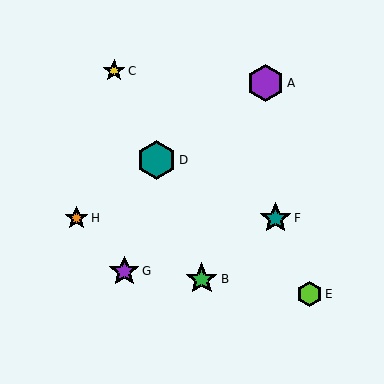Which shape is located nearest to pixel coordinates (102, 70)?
The yellow star (labeled C) at (114, 71) is nearest to that location.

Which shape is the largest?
The teal hexagon (labeled D) is the largest.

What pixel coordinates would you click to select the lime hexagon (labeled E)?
Click at (309, 294) to select the lime hexagon E.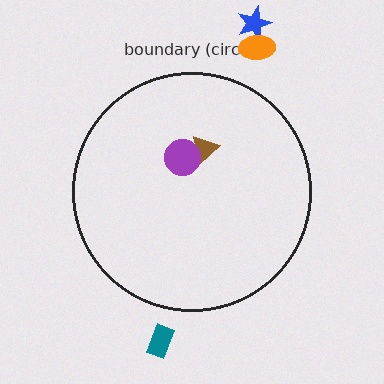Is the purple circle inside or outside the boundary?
Inside.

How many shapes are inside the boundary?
2 inside, 3 outside.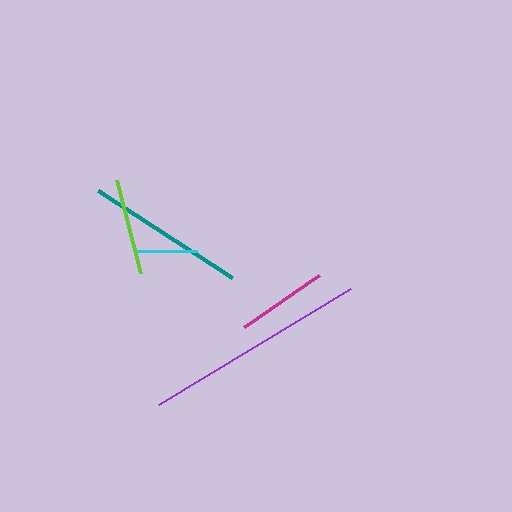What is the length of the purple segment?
The purple segment is approximately 223 pixels long.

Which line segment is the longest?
The purple line is the longest at approximately 223 pixels.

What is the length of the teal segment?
The teal segment is approximately 159 pixels long.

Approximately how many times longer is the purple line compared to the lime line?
The purple line is approximately 2.3 times the length of the lime line.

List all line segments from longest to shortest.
From longest to shortest: purple, teal, lime, magenta, cyan.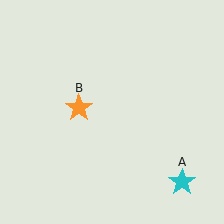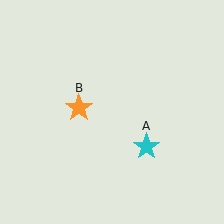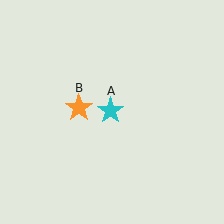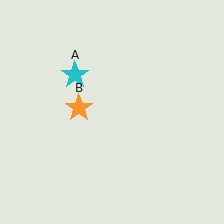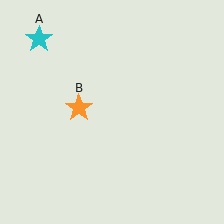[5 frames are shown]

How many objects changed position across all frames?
1 object changed position: cyan star (object A).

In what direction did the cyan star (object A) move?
The cyan star (object A) moved up and to the left.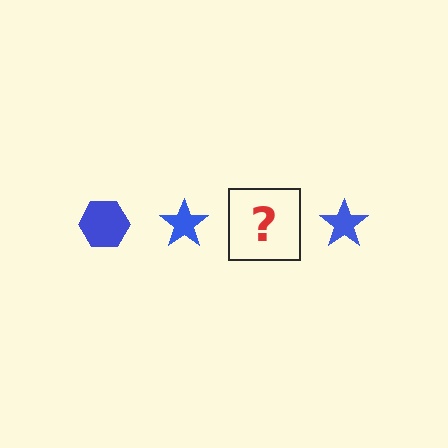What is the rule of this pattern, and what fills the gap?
The rule is that the pattern cycles through hexagon, star shapes in blue. The gap should be filled with a blue hexagon.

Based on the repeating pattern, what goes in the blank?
The blank should be a blue hexagon.